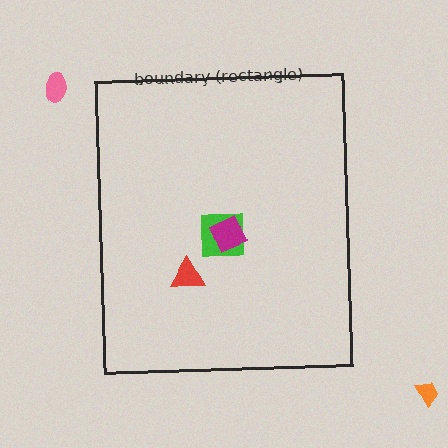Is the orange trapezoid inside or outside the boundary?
Outside.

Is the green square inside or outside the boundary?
Inside.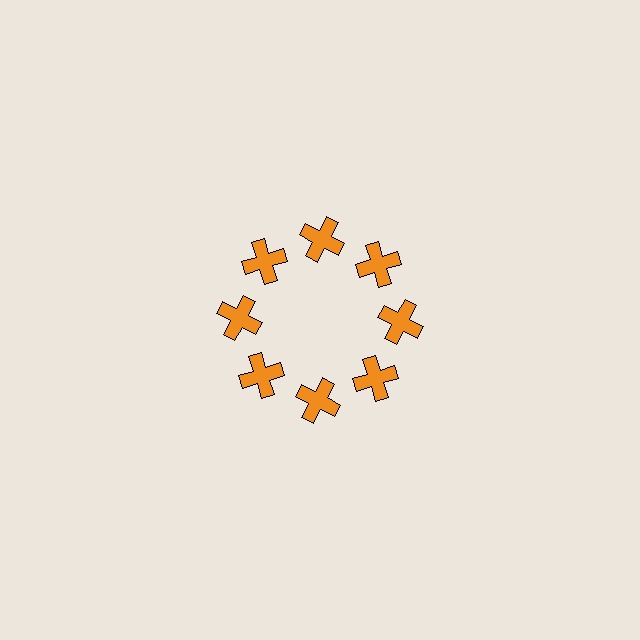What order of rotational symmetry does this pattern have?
This pattern has 8-fold rotational symmetry.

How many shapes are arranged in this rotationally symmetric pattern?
There are 8 shapes, arranged in 8 groups of 1.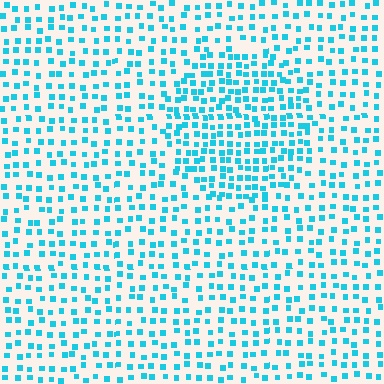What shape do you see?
I see a circle.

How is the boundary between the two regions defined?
The boundary is defined by a change in element density (approximately 1.7x ratio). All elements are the same color, size, and shape.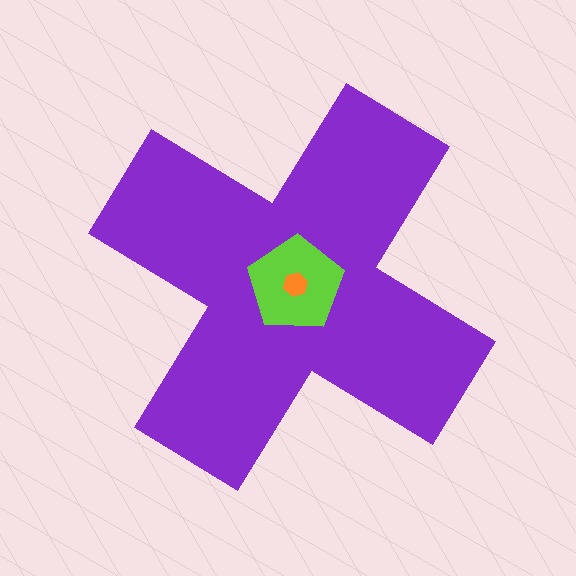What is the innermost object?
The orange hexagon.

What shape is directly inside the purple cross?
The lime pentagon.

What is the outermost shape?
The purple cross.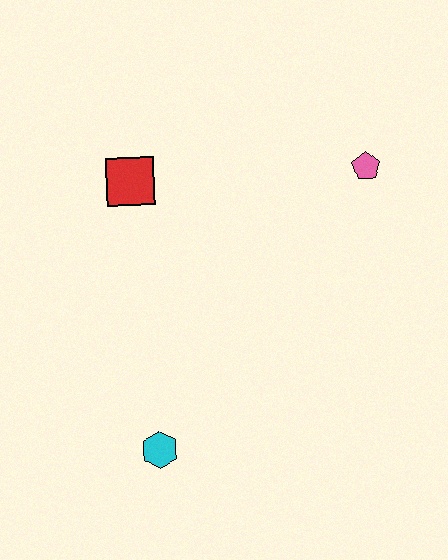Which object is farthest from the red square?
The cyan hexagon is farthest from the red square.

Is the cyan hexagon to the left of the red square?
No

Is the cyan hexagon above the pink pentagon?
No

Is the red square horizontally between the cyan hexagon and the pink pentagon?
No